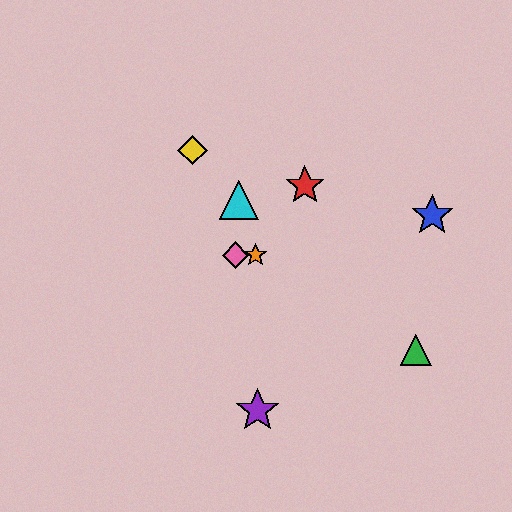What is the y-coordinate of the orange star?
The orange star is at y≈255.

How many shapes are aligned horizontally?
2 shapes (the orange star, the pink diamond) are aligned horizontally.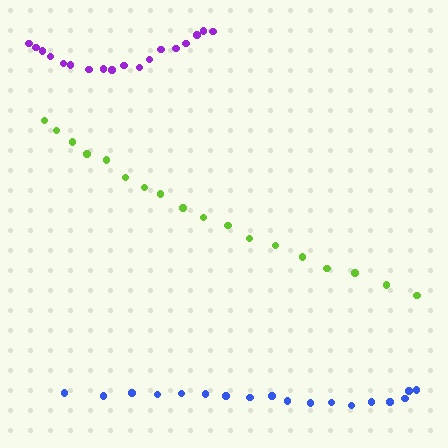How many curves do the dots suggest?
There are 3 distinct paths.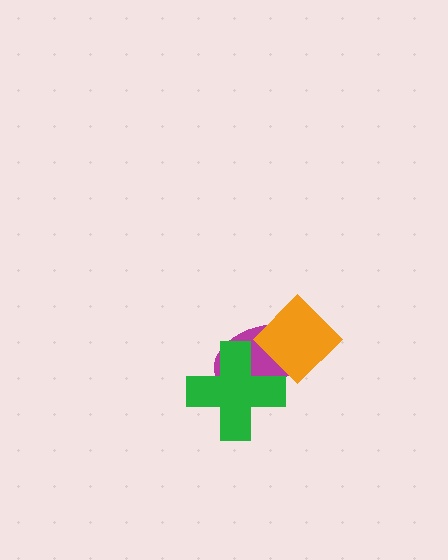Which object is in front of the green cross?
The orange diamond is in front of the green cross.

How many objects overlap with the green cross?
2 objects overlap with the green cross.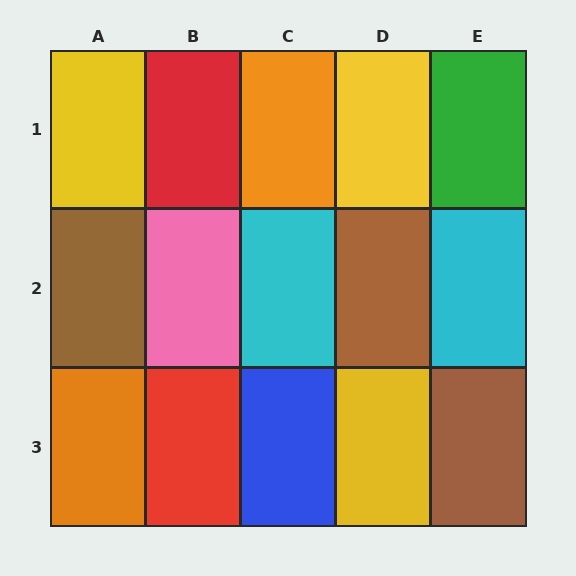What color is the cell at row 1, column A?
Yellow.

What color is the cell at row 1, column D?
Yellow.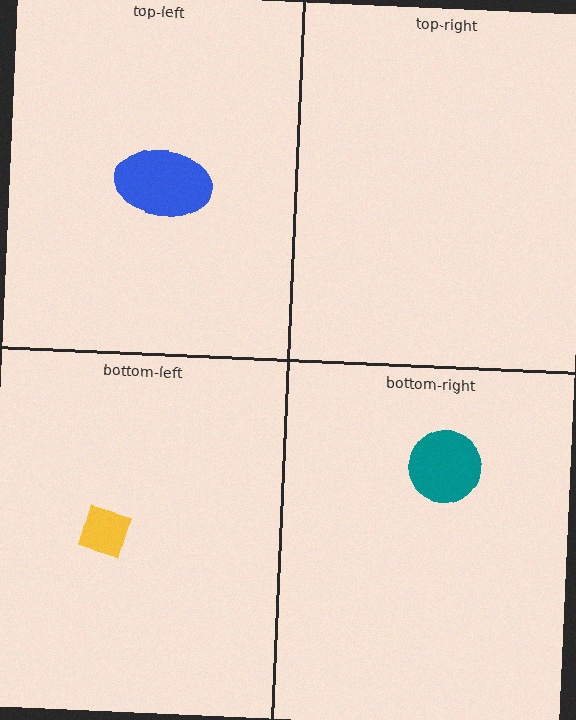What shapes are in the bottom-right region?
The teal circle.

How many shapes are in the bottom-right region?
1.